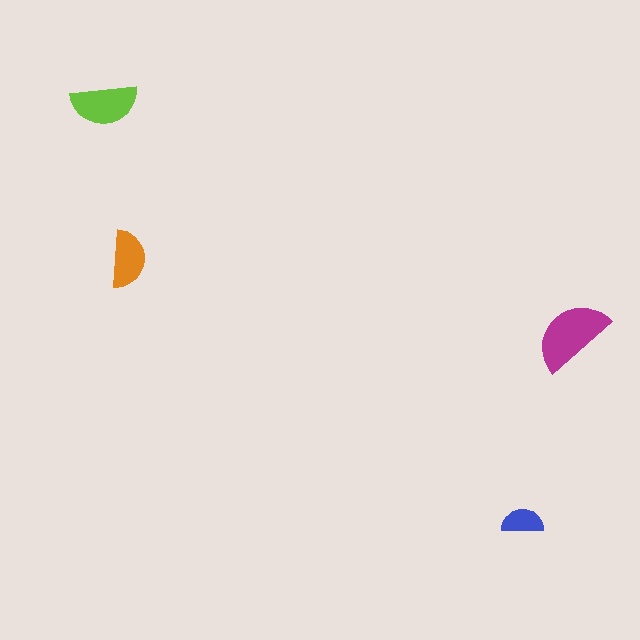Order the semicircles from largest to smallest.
the magenta one, the lime one, the orange one, the blue one.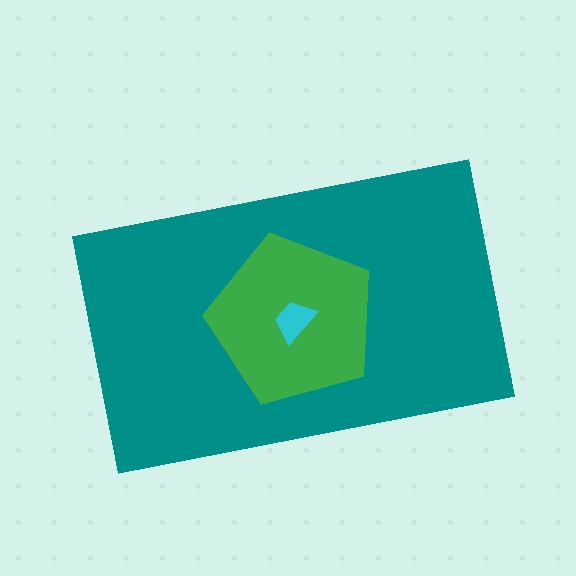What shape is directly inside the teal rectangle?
The green pentagon.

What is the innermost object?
The cyan trapezoid.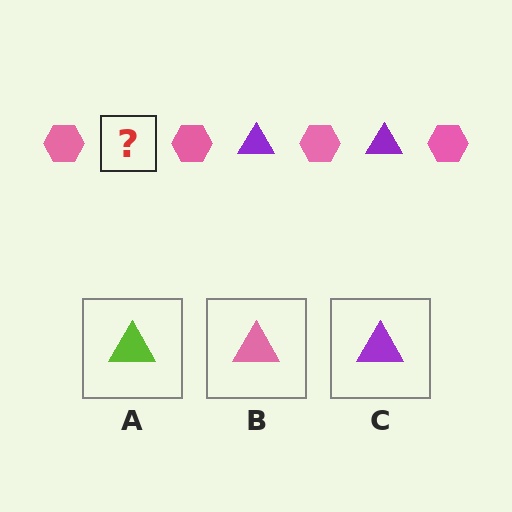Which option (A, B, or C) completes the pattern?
C.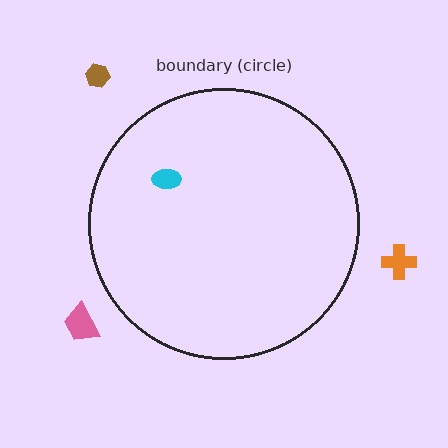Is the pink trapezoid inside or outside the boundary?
Outside.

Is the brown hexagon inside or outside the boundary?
Outside.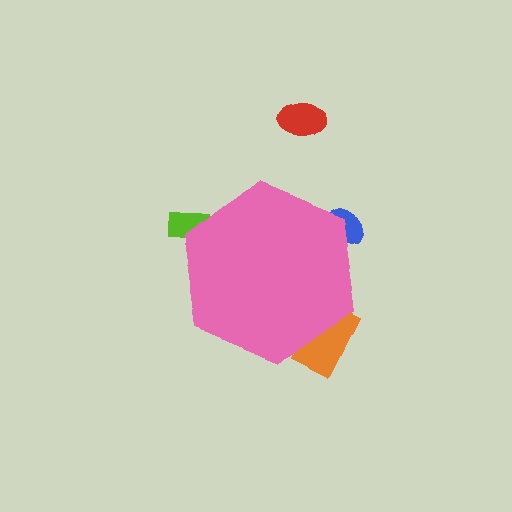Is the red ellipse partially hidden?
No, the red ellipse is fully visible.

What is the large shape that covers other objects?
A pink hexagon.